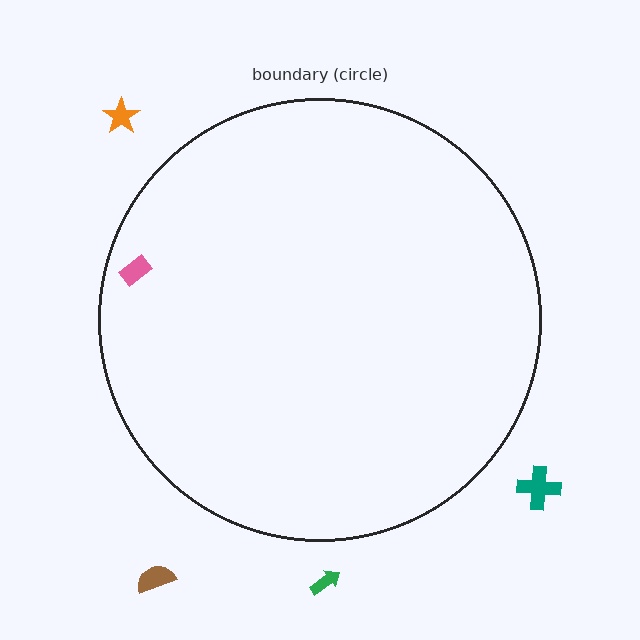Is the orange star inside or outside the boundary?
Outside.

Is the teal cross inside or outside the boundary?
Outside.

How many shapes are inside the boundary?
1 inside, 4 outside.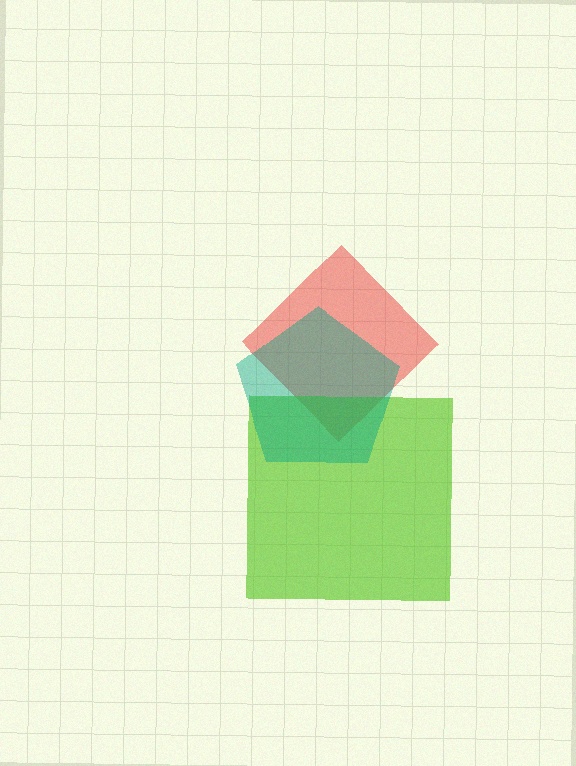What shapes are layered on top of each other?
The layered shapes are: a red diamond, a lime square, a teal pentagon.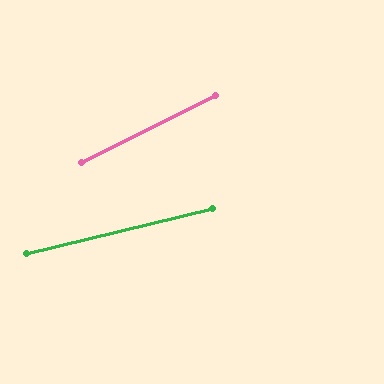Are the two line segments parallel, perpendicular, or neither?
Neither parallel nor perpendicular — they differ by about 13°.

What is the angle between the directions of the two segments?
Approximately 13 degrees.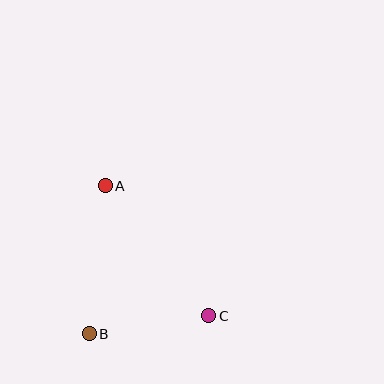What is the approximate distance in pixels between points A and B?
The distance between A and B is approximately 148 pixels.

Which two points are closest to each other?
Points B and C are closest to each other.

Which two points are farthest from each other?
Points A and C are farthest from each other.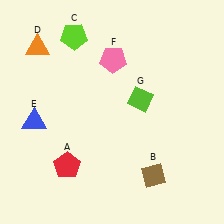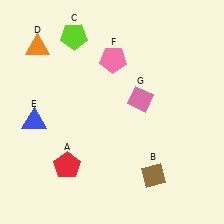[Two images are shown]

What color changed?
The diamond (G) changed from lime in Image 1 to pink in Image 2.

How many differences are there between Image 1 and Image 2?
There is 1 difference between the two images.